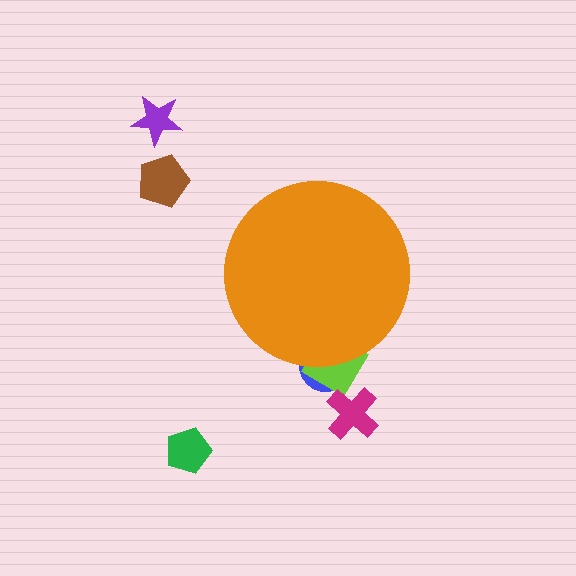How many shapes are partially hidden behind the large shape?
2 shapes are partially hidden.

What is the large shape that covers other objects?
An orange circle.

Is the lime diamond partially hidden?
Yes, the lime diamond is partially hidden behind the orange circle.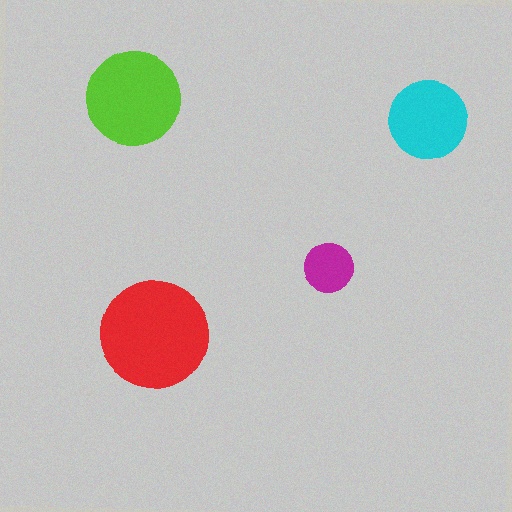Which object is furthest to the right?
The cyan circle is rightmost.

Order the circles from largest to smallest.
the red one, the lime one, the cyan one, the magenta one.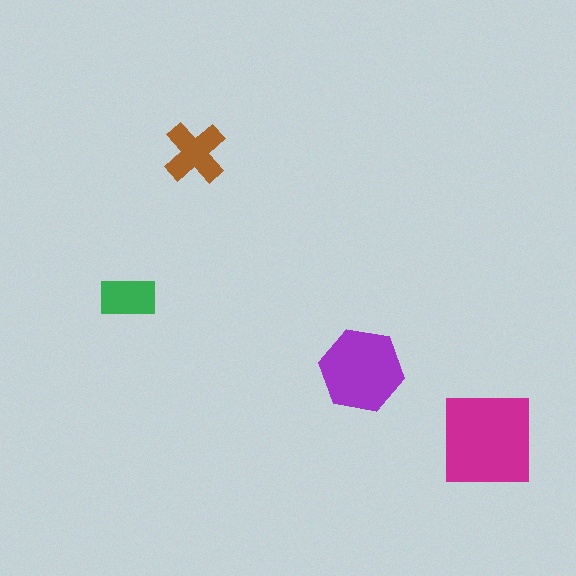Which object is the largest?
The magenta square.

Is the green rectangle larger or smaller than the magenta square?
Smaller.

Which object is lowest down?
The magenta square is bottommost.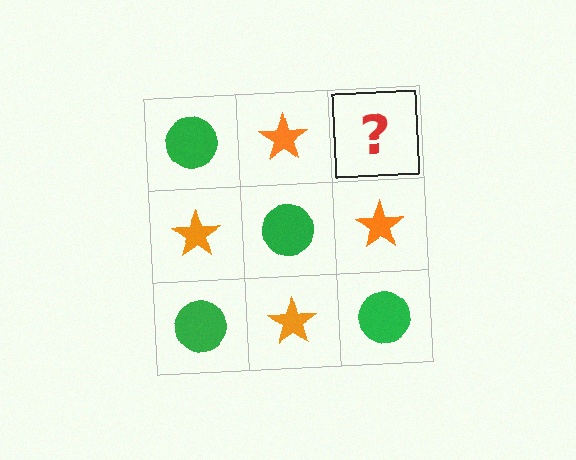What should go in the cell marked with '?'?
The missing cell should contain a green circle.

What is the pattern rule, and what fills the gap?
The rule is that it alternates green circle and orange star in a checkerboard pattern. The gap should be filled with a green circle.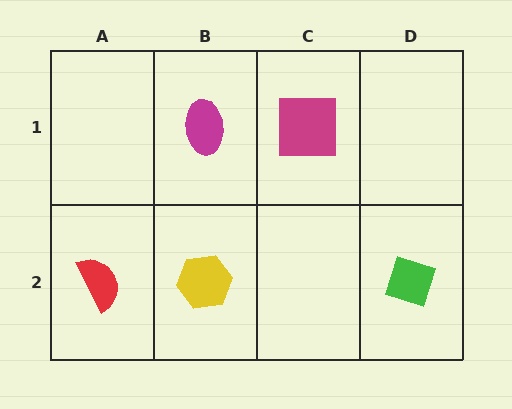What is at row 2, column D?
A green diamond.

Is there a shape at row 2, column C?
No, that cell is empty.